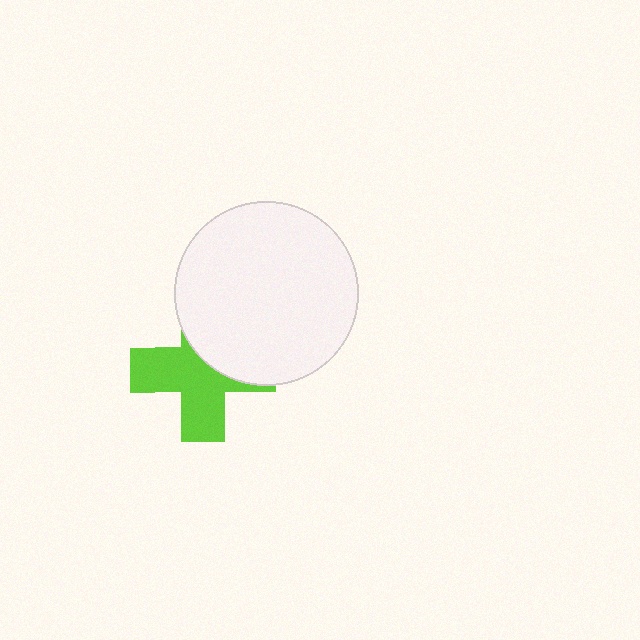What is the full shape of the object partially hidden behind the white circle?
The partially hidden object is a lime cross.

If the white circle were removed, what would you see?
You would see the complete lime cross.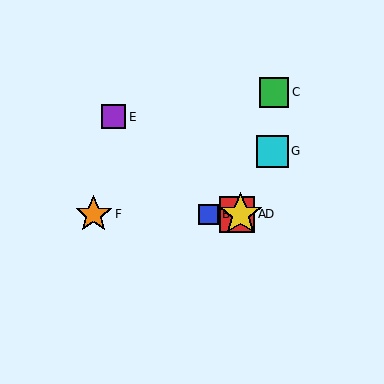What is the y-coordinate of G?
Object G is at y≈151.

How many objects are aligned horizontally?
4 objects (A, B, D, F) are aligned horizontally.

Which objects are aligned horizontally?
Objects A, B, D, F are aligned horizontally.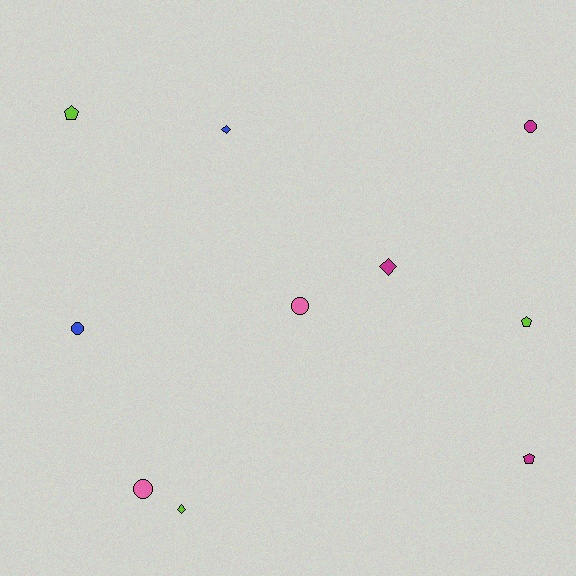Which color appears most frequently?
Magenta, with 3 objects.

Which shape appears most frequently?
Circle, with 4 objects.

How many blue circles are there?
There is 1 blue circle.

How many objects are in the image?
There are 10 objects.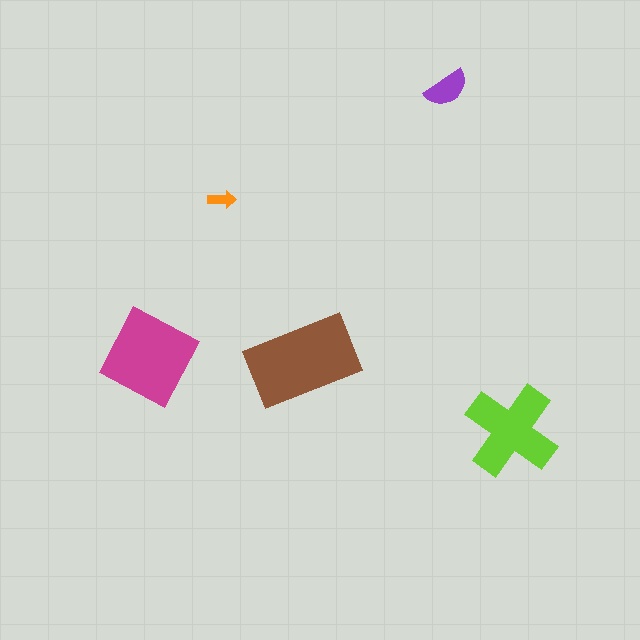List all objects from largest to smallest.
The brown rectangle, the magenta diamond, the lime cross, the purple semicircle, the orange arrow.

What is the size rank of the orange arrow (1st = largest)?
5th.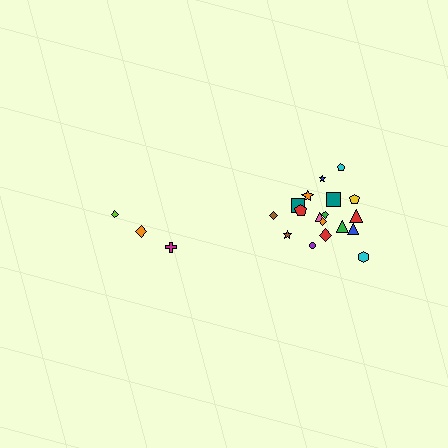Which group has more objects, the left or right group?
The right group.